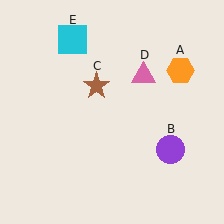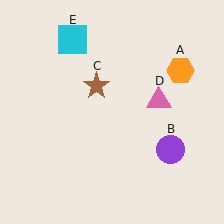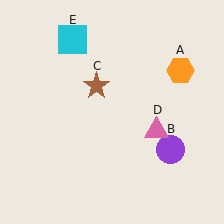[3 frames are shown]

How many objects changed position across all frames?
1 object changed position: pink triangle (object D).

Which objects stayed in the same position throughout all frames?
Orange hexagon (object A) and purple circle (object B) and brown star (object C) and cyan square (object E) remained stationary.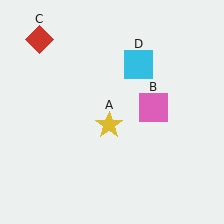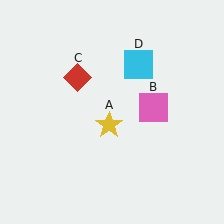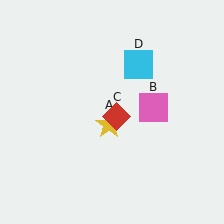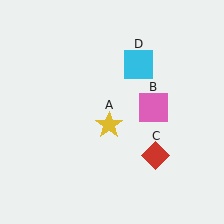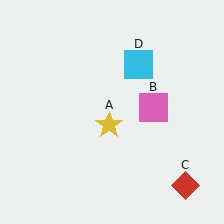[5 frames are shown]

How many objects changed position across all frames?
1 object changed position: red diamond (object C).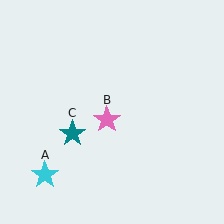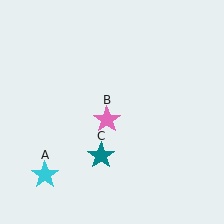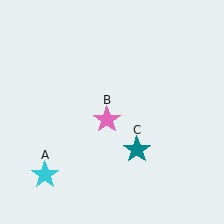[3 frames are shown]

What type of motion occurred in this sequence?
The teal star (object C) rotated counterclockwise around the center of the scene.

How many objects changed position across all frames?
1 object changed position: teal star (object C).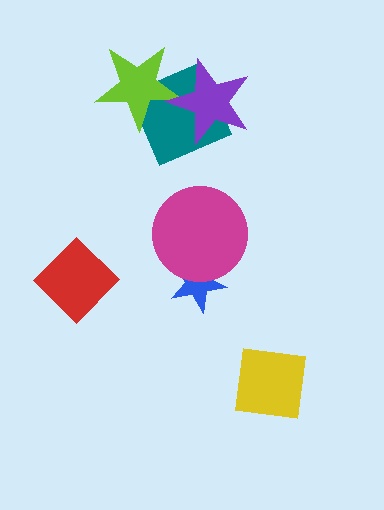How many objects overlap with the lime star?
2 objects overlap with the lime star.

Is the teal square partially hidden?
Yes, it is partially covered by another shape.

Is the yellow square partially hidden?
No, no other shape covers it.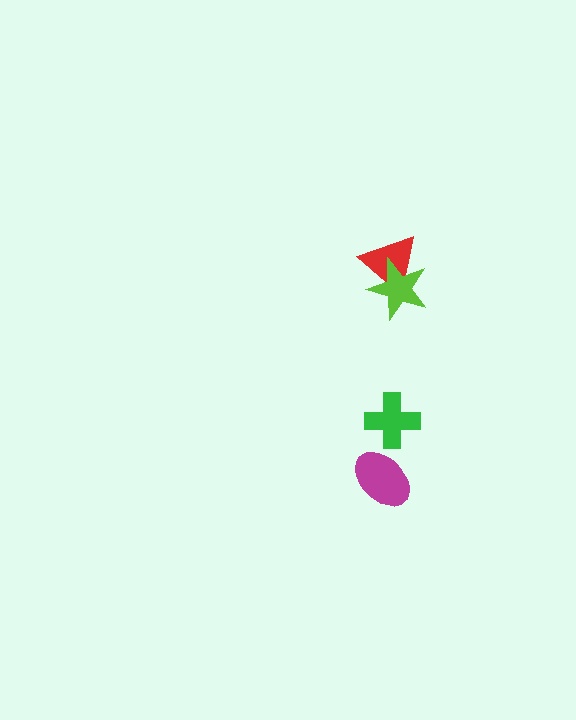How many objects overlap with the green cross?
0 objects overlap with the green cross.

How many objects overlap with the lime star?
1 object overlaps with the lime star.